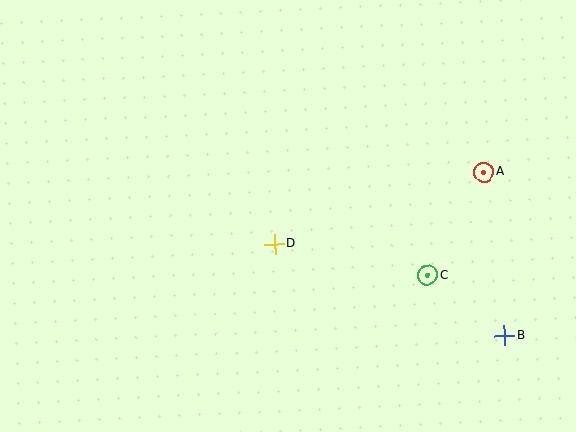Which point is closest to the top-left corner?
Point D is closest to the top-left corner.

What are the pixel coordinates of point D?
Point D is at (274, 244).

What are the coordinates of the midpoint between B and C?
The midpoint between B and C is at (466, 306).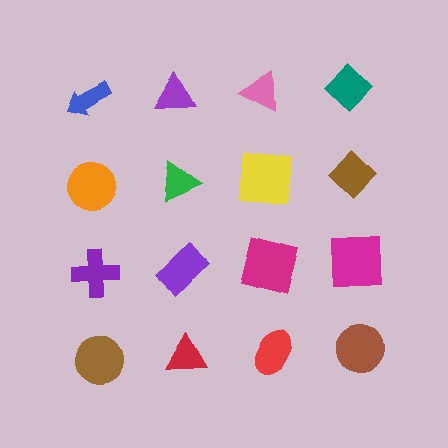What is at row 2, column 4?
A brown diamond.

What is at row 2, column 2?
A green triangle.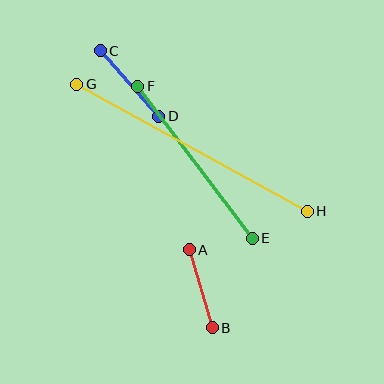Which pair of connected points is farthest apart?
Points G and H are farthest apart.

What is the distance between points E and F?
The distance is approximately 191 pixels.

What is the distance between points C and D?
The distance is approximately 88 pixels.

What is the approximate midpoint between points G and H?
The midpoint is at approximately (192, 148) pixels.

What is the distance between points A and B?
The distance is approximately 82 pixels.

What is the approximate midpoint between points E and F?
The midpoint is at approximately (195, 162) pixels.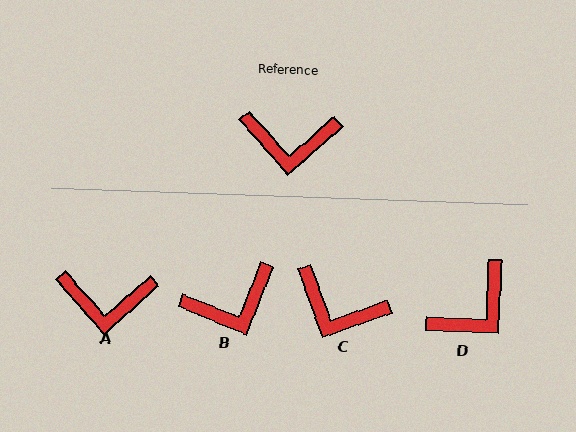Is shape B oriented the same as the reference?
No, it is off by about 26 degrees.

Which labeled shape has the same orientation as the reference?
A.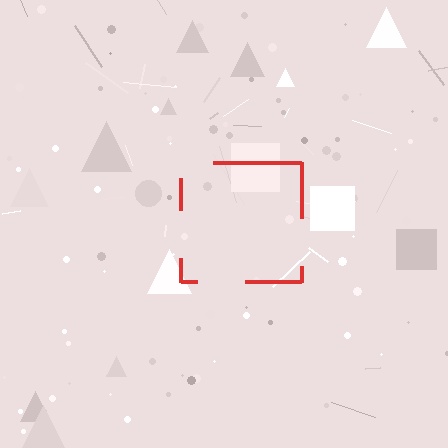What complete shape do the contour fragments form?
The contour fragments form a square.